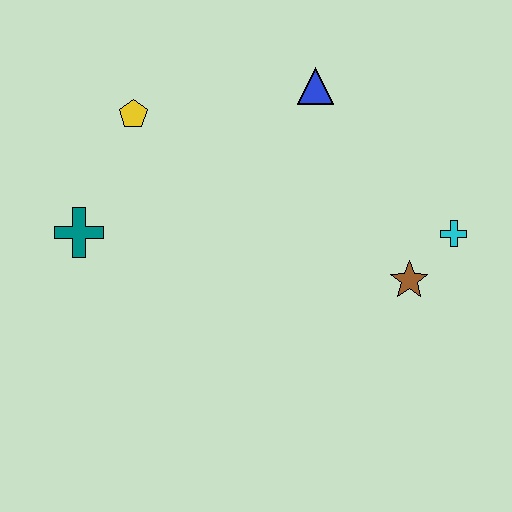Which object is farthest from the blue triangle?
The teal cross is farthest from the blue triangle.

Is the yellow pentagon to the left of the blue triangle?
Yes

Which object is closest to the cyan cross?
The brown star is closest to the cyan cross.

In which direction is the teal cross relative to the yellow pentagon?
The teal cross is below the yellow pentagon.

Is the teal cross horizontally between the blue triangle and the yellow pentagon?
No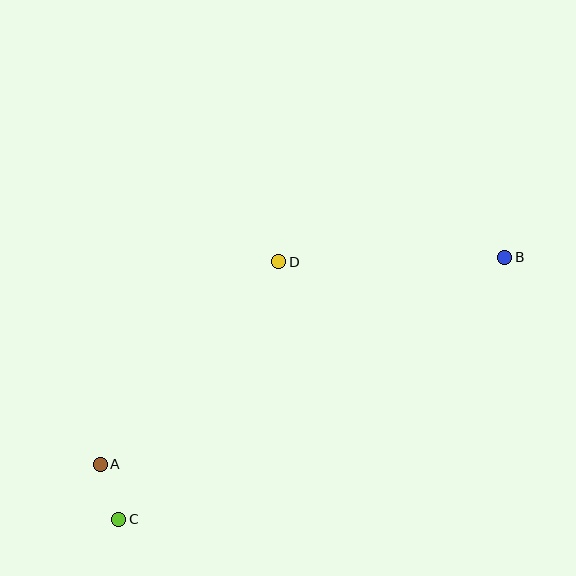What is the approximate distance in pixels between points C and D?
The distance between C and D is approximately 303 pixels.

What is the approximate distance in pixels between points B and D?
The distance between B and D is approximately 226 pixels.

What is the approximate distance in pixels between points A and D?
The distance between A and D is approximately 270 pixels.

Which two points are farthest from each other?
Points B and C are farthest from each other.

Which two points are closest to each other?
Points A and C are closest to each other.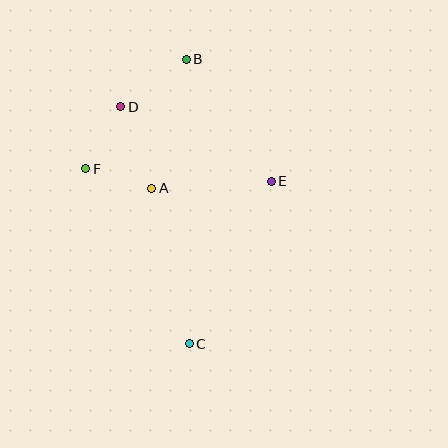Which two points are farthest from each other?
Points B and C are farthest from each other.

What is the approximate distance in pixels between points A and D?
The distance between A and D is approximately 87 pixels.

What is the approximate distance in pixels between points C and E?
The distance between C and E is approximately 182 pixels.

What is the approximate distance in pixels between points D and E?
The distance between D and E is approximately 168 pixels.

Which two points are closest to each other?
Points A and F are closest to each other.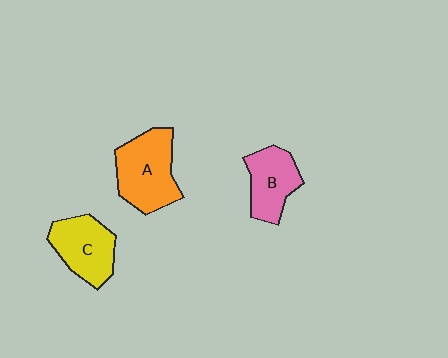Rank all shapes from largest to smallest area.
From largest to smallest: A (orange), C (yellow), B (pink).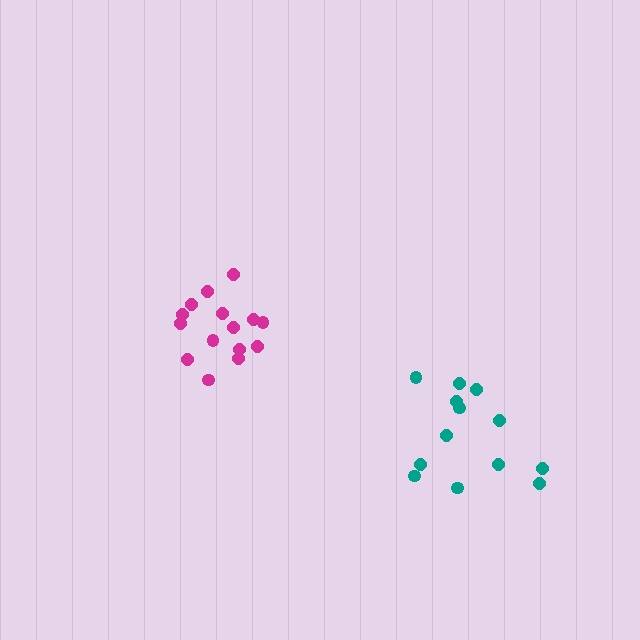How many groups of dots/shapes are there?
There are 2 groups.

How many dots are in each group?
Group 1: 15 dots, Group 2: 13 dots (28 total).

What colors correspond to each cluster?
The clusters are colored: magenta, teal.